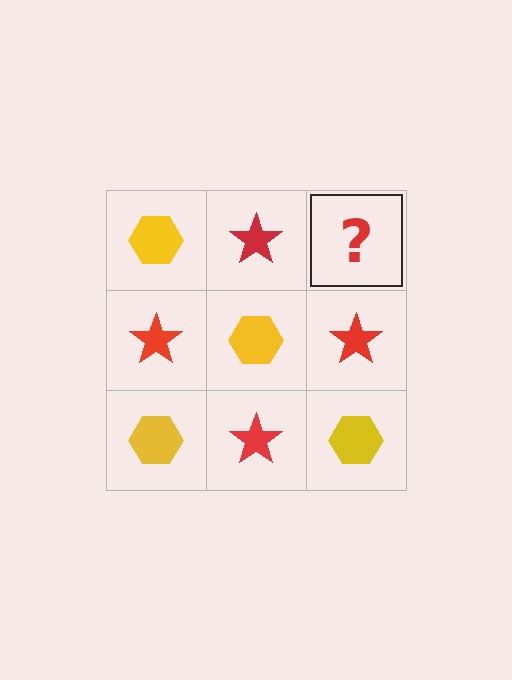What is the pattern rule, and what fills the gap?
The rule is that it alternates yellow hexagon and red star in a checkerboard pattern. The gap should be filled with a yellow hexagon.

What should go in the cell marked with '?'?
The missing cell should contain a yellow hexagon.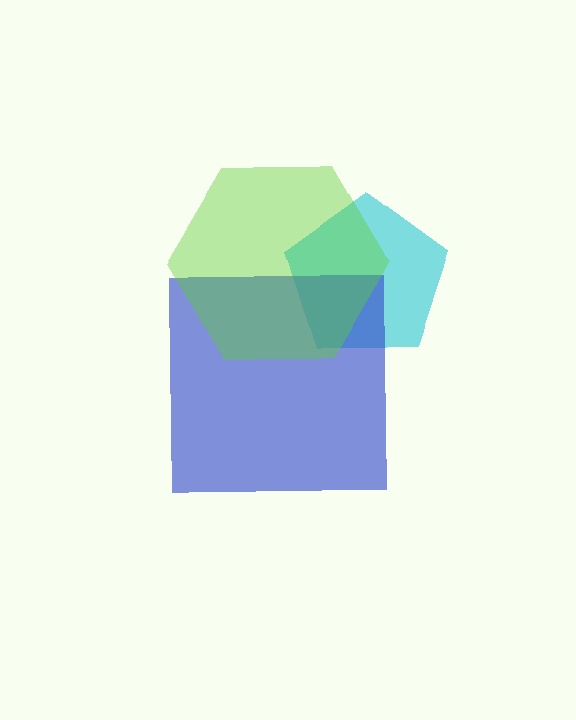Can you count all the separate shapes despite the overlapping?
Yes, there are 3 separate shapes.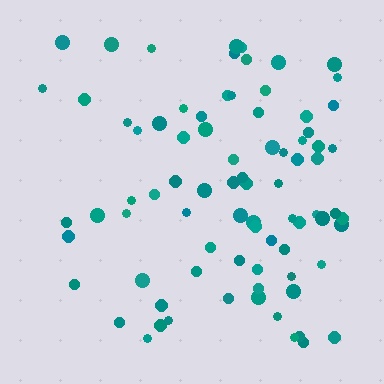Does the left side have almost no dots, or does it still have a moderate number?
Still a moderate number, just noticeably fewer than the right.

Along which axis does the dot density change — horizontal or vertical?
Horizontal.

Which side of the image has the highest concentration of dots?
The right.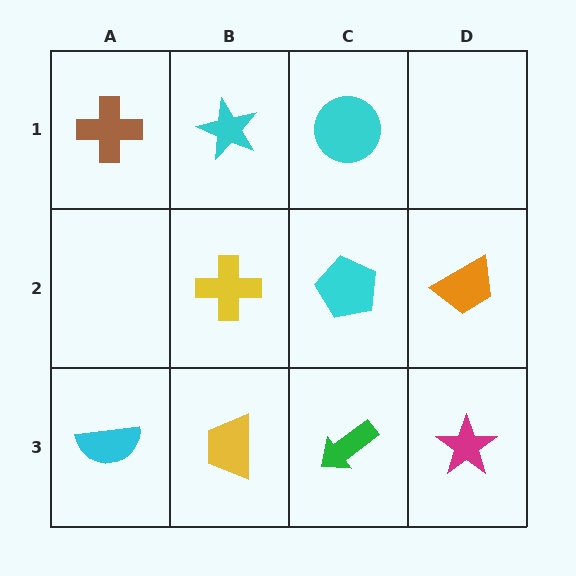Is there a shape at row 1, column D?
No, that cell is empty.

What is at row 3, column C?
A green arrow.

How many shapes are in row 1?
3 shapes.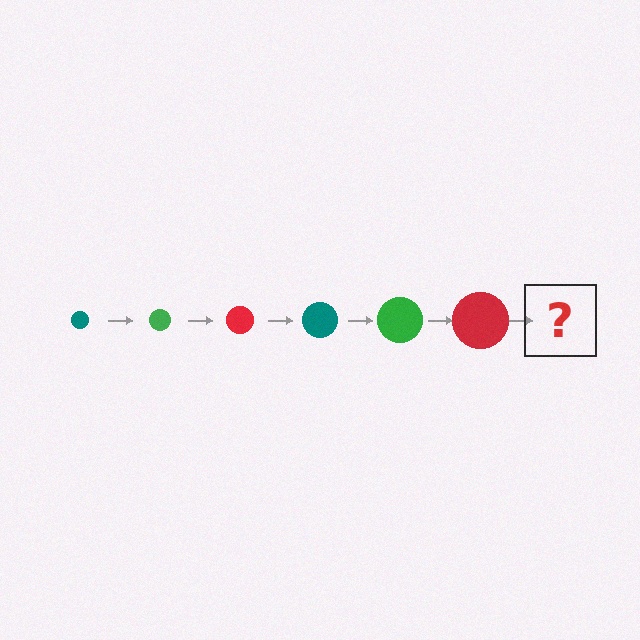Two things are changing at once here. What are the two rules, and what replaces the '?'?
The two rules are that the circle grows larger each step and the color cycles through teal, green, and red. The '?' should be a teal circle, larger than the previous one.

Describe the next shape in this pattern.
It should be a teal circle, larger than the previous one.